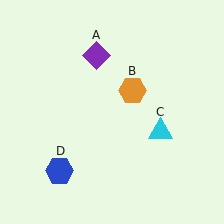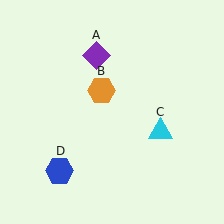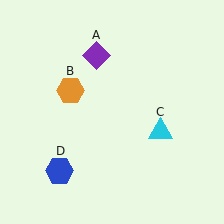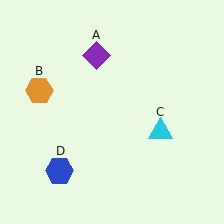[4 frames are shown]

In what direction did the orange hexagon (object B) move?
The orange hexagon (object B) moved left.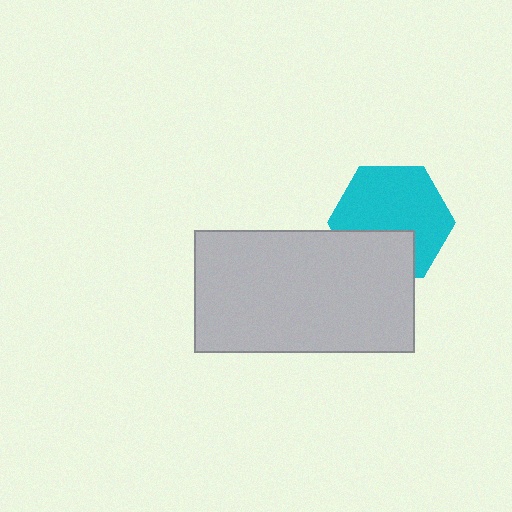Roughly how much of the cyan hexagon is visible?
Most of it is visible (roughly 69%).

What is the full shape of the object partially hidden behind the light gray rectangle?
The partially hidden object is a cyan hexagon.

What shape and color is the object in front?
The object in front is a light gray rectangle.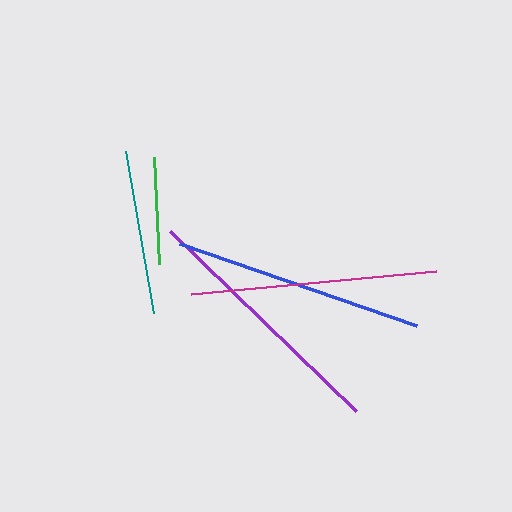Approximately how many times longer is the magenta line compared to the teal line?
The magenta line is approximately 1.5 times the length of the teal line.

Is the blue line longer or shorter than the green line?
The blue line is longer than the green line.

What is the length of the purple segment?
The purple segment is approximately 258 pixels long.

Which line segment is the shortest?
The green line is the shortest at approximately 107 pixels.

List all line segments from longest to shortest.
From longest to shortest: purple, blue, magenta, teal, green.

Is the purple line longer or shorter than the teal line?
The purple line is longer than the teal line.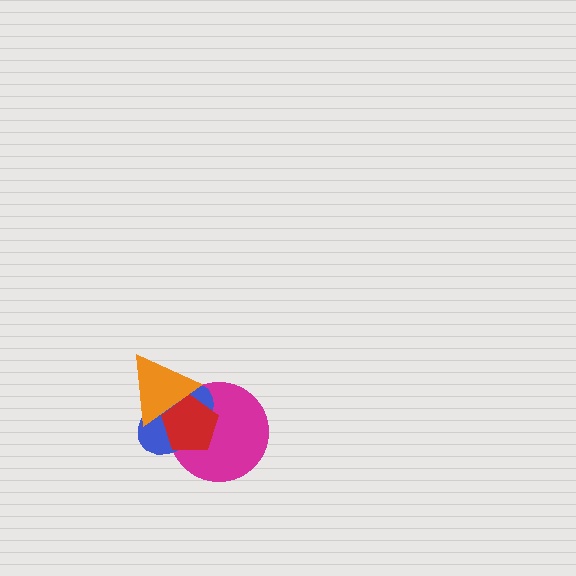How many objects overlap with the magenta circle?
3 objects overlap with the magenta circle.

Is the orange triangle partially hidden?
Yes, it is partially covered by another shape.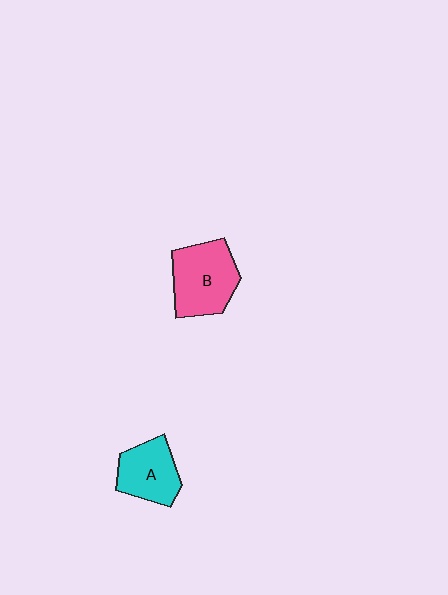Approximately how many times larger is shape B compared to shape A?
Approximately 1.3 times.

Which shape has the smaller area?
Shape A (cyan).